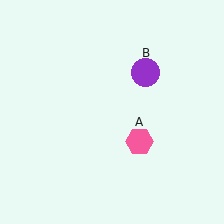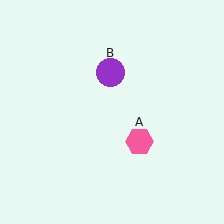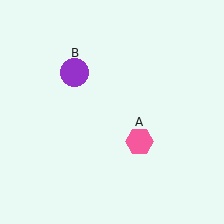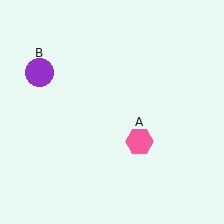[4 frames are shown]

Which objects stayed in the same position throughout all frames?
Pink hexagon (object A) remained stationary.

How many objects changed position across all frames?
1 object changed position: purple circle (object B).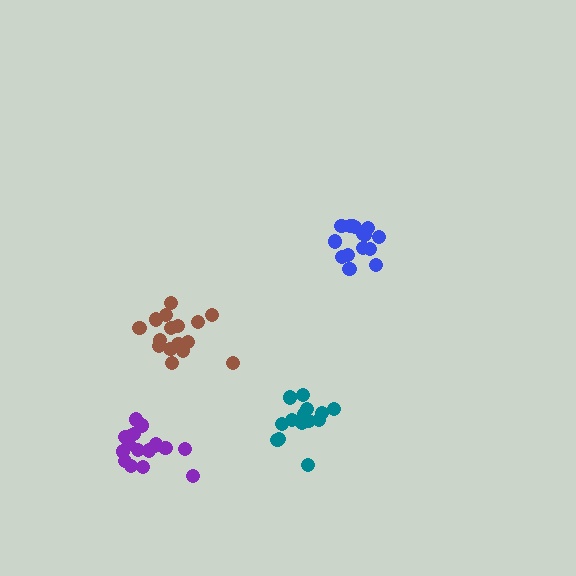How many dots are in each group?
Group 1: 15 dots, Group 2: 14 dots, Group 3: 16 dots, Group 4: 17 dots (62 total).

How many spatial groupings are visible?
There are 4 spatial groupings.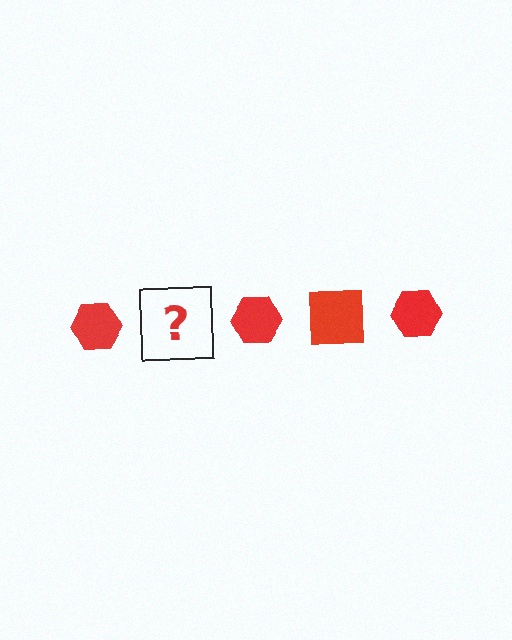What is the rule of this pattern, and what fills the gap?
The rule is that the pattern cycles through hexagon, square shapes in red. The gap should be filled with a red square.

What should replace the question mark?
The question mark should be replaced with a red square.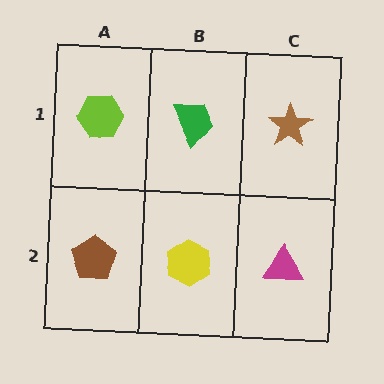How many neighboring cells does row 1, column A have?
2.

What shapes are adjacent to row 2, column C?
A brown star (row 1, column C), a yellow hexagon (row 2, column B).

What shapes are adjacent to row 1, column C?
A magenta triangle (row 2, column C), a green trapezoid (row 1, column B).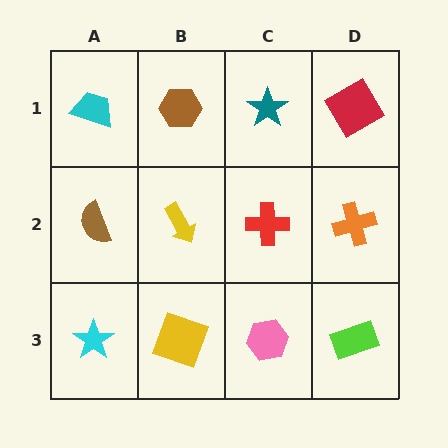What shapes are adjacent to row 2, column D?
A red square (row 1, column D), a lime rectangle (row 3, column D), a red cross (row 2, column C).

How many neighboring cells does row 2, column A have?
3.